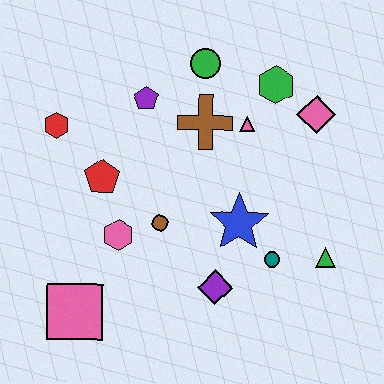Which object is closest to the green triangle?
The teal circle is closest to the green triangle.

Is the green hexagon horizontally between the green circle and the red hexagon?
No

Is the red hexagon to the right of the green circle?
No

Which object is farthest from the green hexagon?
The pink square is farthest from the green hexagon.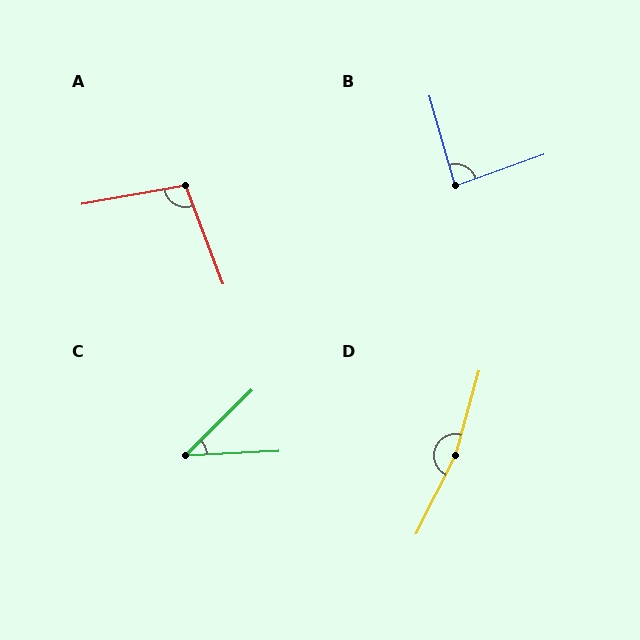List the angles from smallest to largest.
C (42°), B (86°), A (101°), D (169°).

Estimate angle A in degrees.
Approximately 101 degrees.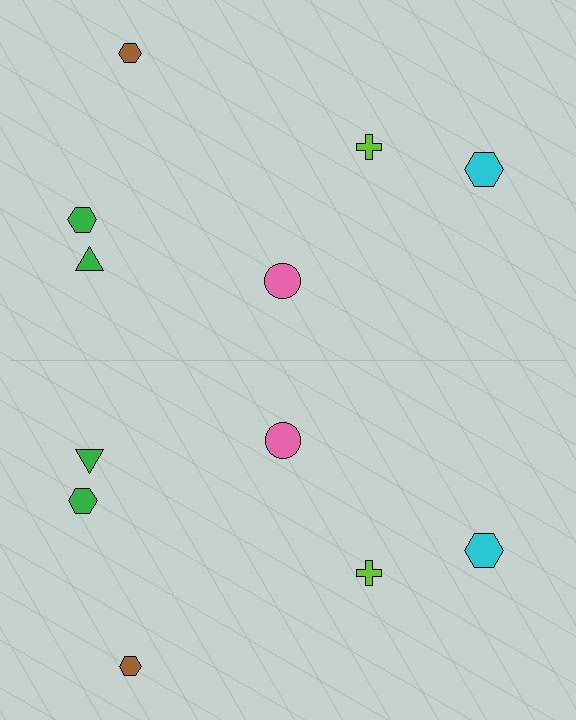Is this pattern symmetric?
Yes, this pattern has bilateral (reflection) symmetry.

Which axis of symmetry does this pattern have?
The pattern has a horizontal axis of symmetry running through the center of the image.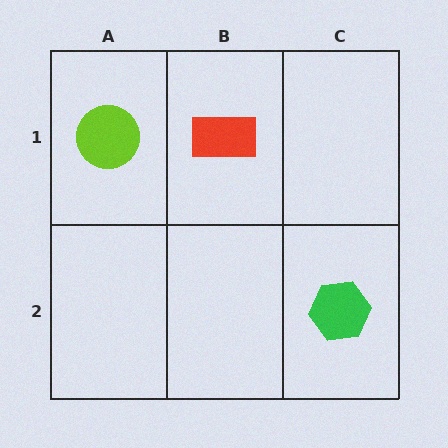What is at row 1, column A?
A lime circle.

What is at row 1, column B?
A red rectangle.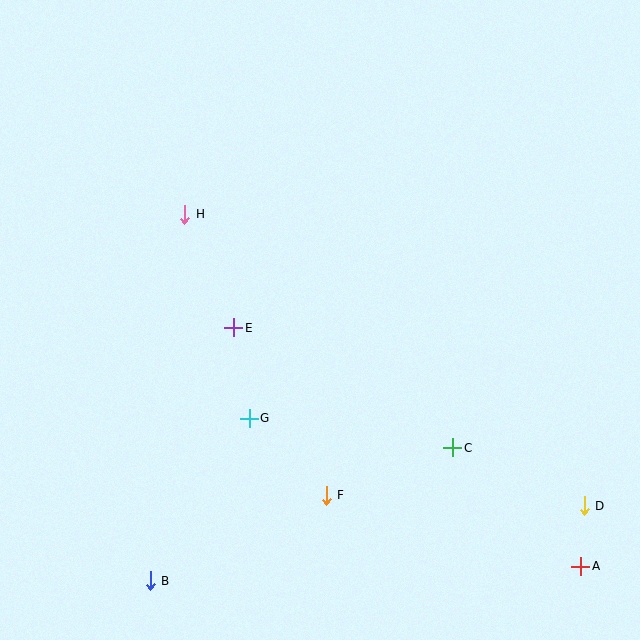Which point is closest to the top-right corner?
Point C is closest to the top-right corner.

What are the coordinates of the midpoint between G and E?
The midpoint between G and E is at (242, 373).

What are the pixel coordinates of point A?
Point A is at (581, 566).